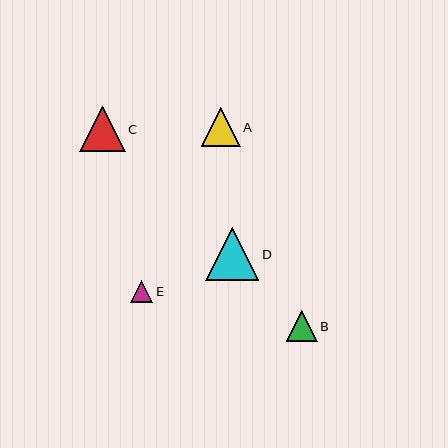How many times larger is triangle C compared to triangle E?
Triangle C is approximately 2.1 times the size of triangle E.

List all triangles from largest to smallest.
From largest to smallest: D, C, A, B, E.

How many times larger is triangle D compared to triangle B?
Triangle D is approximately 1.7 times the size of triangle B.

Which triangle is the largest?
Triangle D is the largest with a size of approximately 53 pixels.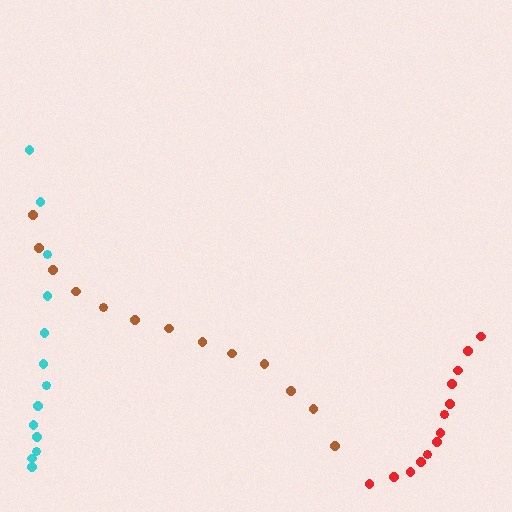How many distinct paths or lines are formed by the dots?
There are 3 distinct paths.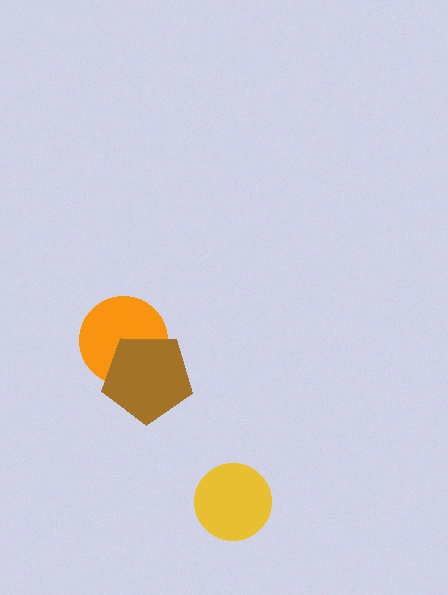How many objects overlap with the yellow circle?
0 objects overlap with the yellow circle.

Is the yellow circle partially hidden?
No, no other shape covers it.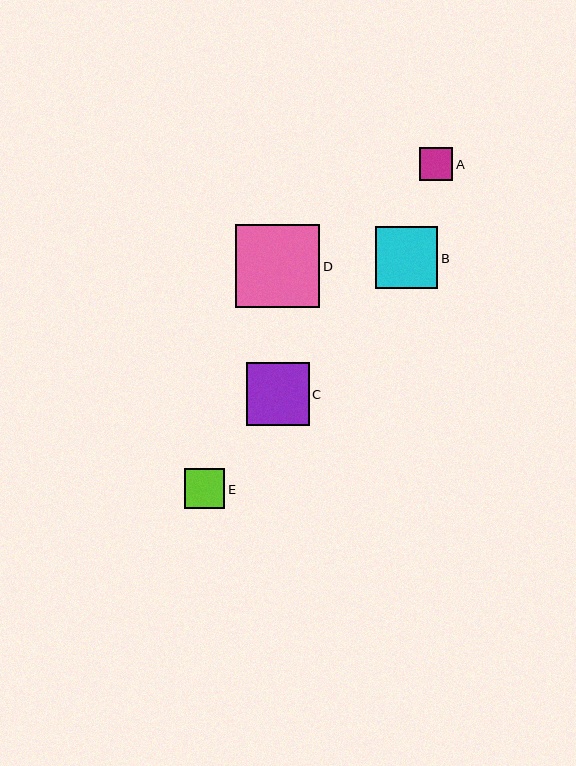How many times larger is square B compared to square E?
Square B is approximately 1.5 times the size of square E.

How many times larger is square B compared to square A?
Square B is approximately 1.9 times the size of square A.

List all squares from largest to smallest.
From largest to smallest: D, C, B, E, A.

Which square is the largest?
Square D is the largest with a size of approximately 84 pixels.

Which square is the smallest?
Square A is the smallest with a size of approximately 33 pixels.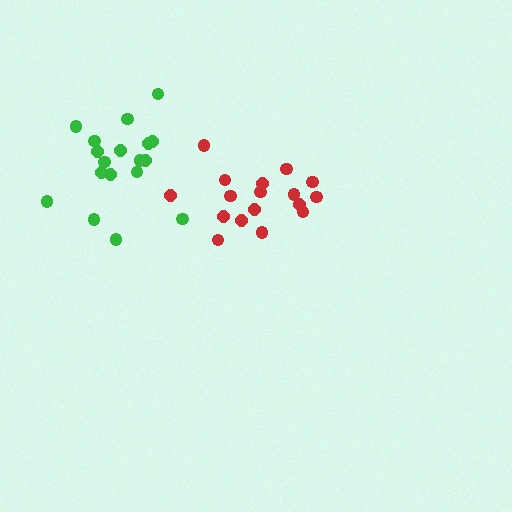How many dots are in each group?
Group 1: 18 dots, Group 2: 17 dots (35 total).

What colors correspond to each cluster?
The clusters are colored: green, red.